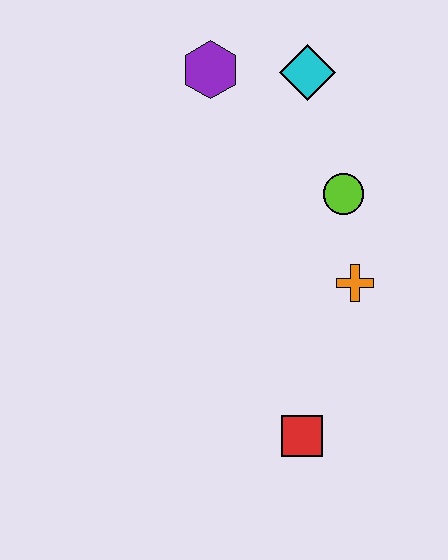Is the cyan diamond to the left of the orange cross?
Yes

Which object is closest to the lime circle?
The orange cross is closest to the lime circle.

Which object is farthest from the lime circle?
The red square is farthest from the lime circle.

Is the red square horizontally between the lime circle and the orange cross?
No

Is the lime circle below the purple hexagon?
Yes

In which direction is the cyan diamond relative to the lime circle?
The cyan diamond is above the lime circle.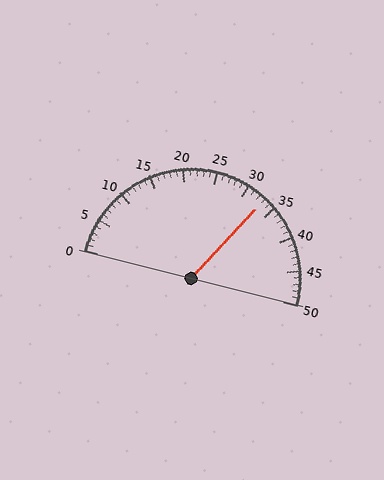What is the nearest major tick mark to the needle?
The nearest major tick mark is 35.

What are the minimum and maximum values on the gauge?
The gauge ranges from 0 to 50.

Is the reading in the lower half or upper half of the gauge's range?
The reading is in the upper half of the range (0 to 50).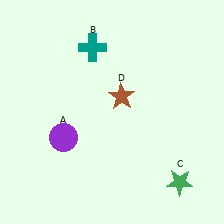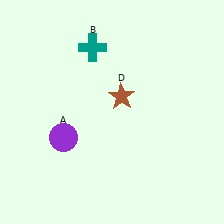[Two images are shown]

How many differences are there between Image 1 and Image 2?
There is 1 difference between the two images.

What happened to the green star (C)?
The green star (C) was removed in Image 2. It was in the bottom-right area of Image 1.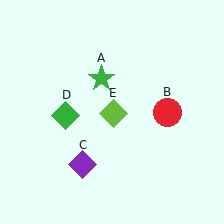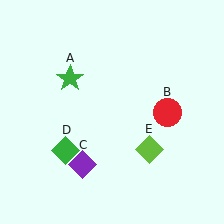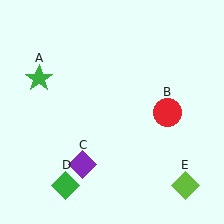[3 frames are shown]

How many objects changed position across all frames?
3 objects changed position: green star (object A), green diamond (object D), lime diamond (object E).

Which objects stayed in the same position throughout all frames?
Red circle (object B) and purple diamond (object C) remained stationary.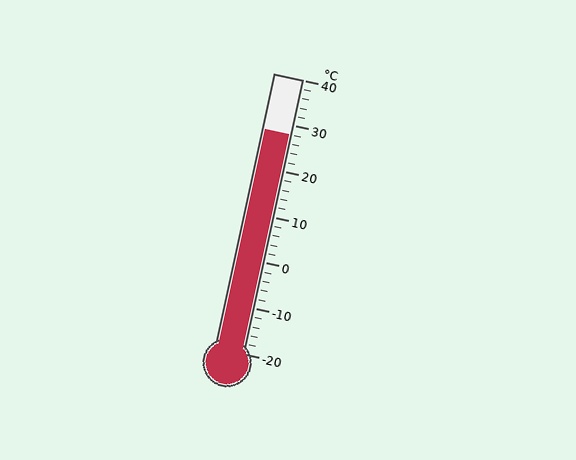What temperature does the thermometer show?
The thermometer shows approximately 28°C.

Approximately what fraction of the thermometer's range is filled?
The thermometer is filled to approximately 80% of its range.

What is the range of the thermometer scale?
The thermometer scale ranges from -20°C to 40°C.